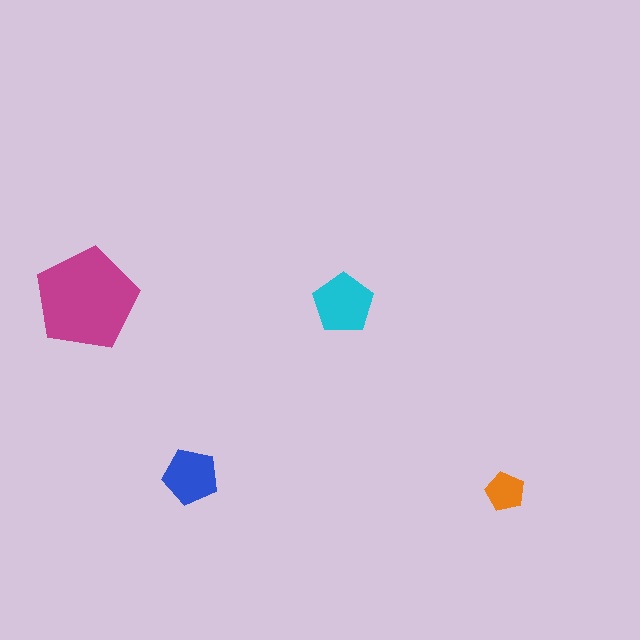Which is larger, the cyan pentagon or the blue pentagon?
The cyan one.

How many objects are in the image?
There are 4 objects in the image.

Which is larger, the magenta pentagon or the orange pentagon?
The magenta one.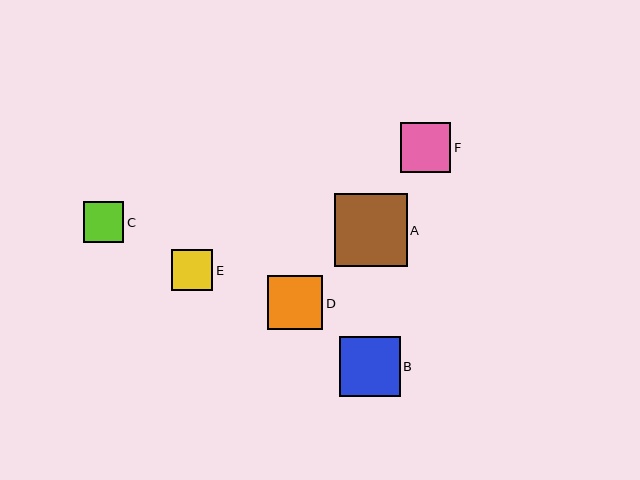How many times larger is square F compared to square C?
Square F is approximately 1.2 times the size of square C.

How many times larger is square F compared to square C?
Square F is approximately 1.2 times the size of square C.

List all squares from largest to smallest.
From largest to smallest: A, B, D, F, E, C.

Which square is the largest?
Square A is the largest with a size of approximately 72 pixels.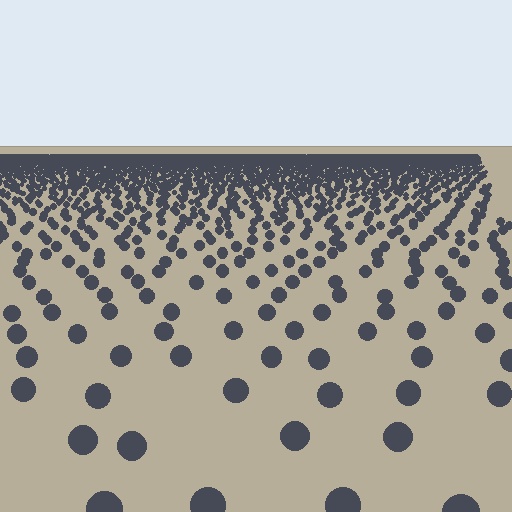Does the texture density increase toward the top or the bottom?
Density increases toward the top.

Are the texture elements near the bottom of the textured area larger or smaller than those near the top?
Larger. Near the bottom, elements are closer to the viewer and appear at a bigger on-screen size.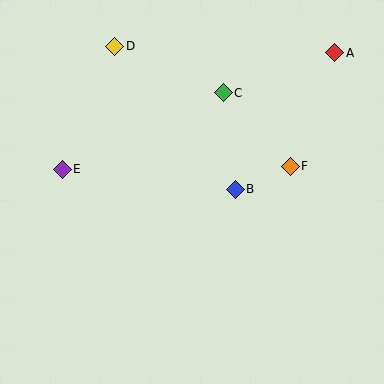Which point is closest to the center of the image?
Point B at (235, 189) is closest to the center.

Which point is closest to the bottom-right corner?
Point F is closest to the bottom-right corner.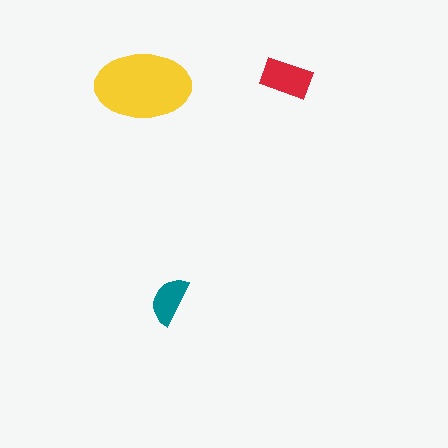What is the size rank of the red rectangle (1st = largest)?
2nd.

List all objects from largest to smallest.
The yellow ellipse, the red rectangle, the teal semicircle.